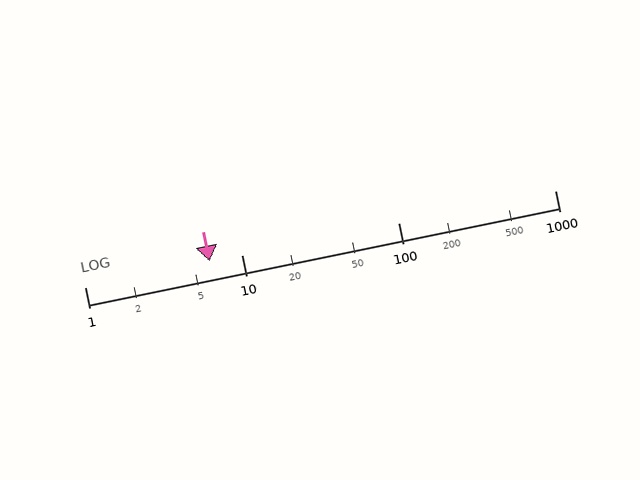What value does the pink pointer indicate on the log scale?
The pointer indicates approximately 6.3.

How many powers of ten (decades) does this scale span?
The scale spans 3 decades, from 1 to 1000.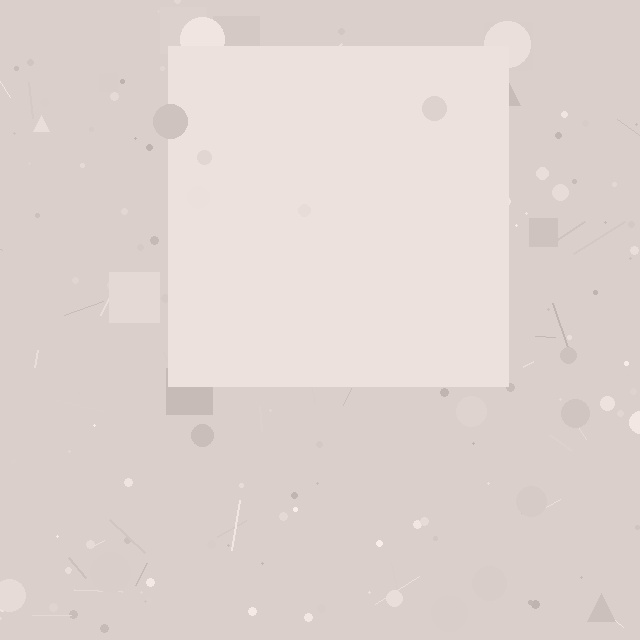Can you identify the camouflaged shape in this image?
The camouflaged shape is a square.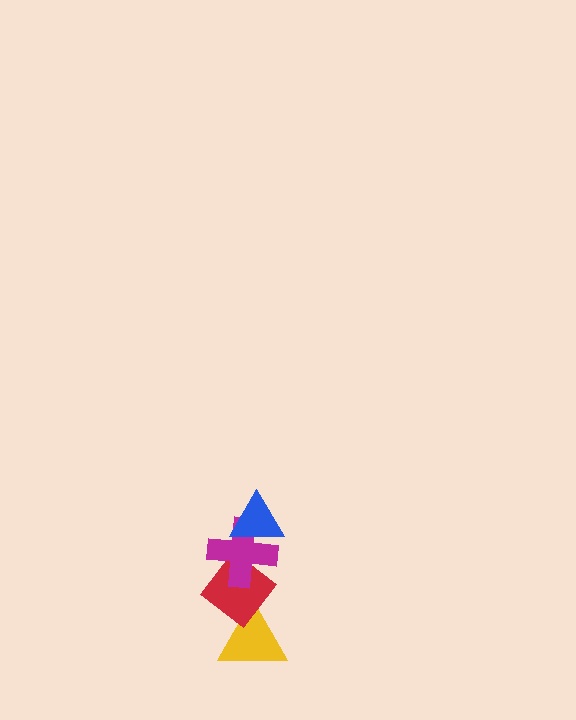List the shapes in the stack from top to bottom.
From top to bottom: the blue triangle, the magenta cross, the red diamond, the yellow triangle.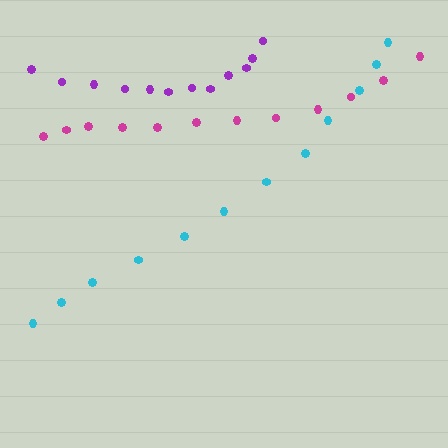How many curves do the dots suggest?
There are 3 distinct paths.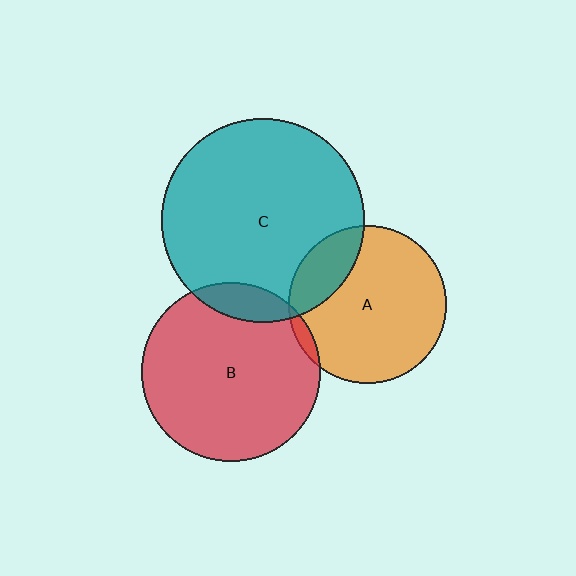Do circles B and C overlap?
Yes.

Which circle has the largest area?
Circle C (teal).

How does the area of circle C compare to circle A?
Approximately 1.7 times.